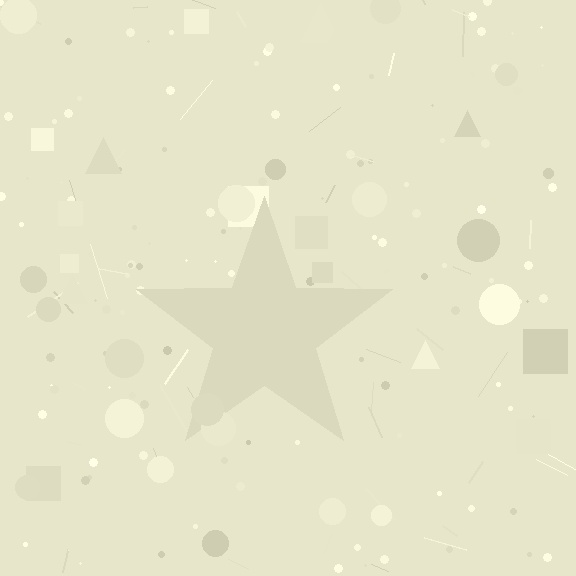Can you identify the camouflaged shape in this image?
The camouflaged shape is a star.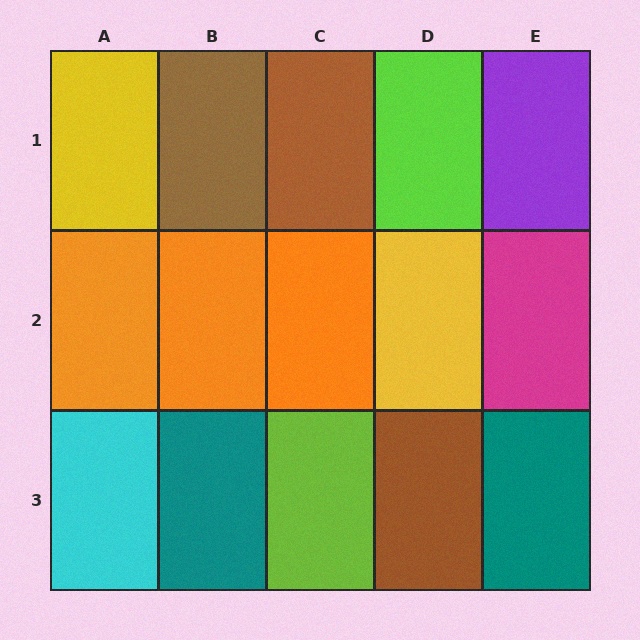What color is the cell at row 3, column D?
Brown.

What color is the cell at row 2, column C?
Orange.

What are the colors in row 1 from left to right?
Yellow, brown, brown, lime, purple.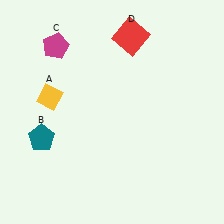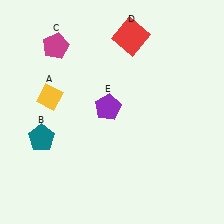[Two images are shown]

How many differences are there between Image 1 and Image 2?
There is 1 difference between the two images.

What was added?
A purple pentagon (E) was added in Image 2.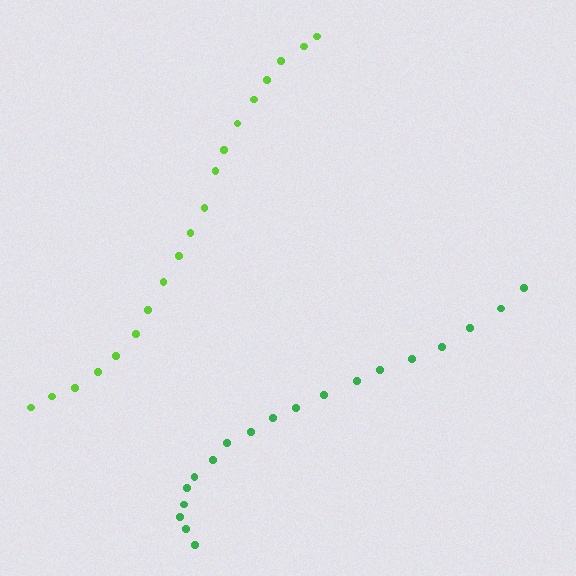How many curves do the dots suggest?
There are 2 distinct paths.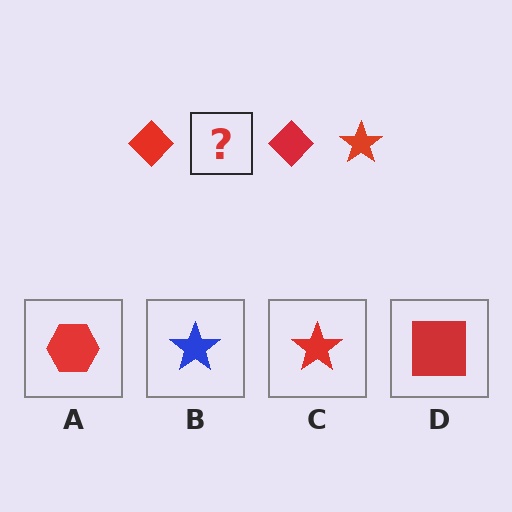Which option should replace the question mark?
Option C.